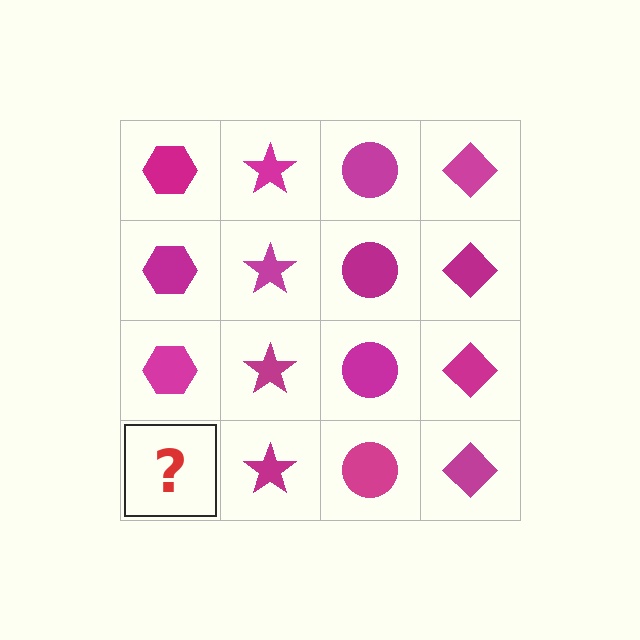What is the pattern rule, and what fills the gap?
The rule is that each column has a consistent shape. The gap should be filled with a magenta hexagon.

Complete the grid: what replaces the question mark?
The question mark should be replaced with a magenta hexagon.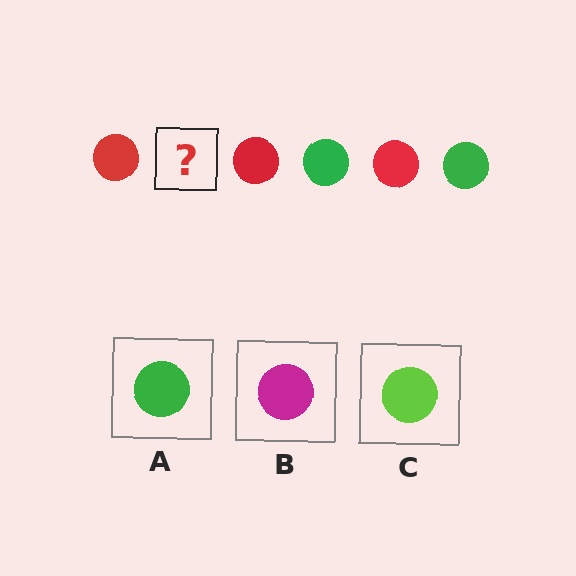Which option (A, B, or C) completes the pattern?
A.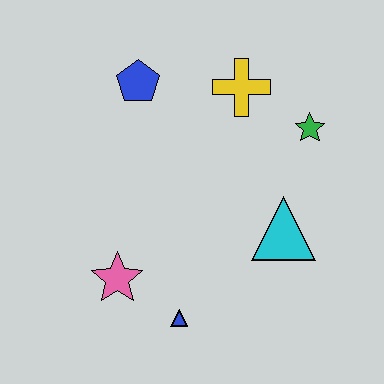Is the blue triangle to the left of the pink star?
No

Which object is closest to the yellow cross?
The green star is closest to the yellow cross.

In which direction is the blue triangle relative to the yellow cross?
The blue triangle is below the yellow cross.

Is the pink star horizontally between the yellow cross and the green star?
No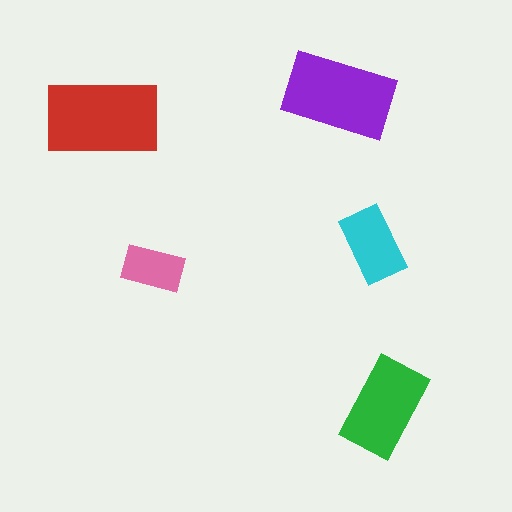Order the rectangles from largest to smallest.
the red one, the purple one, the green one, the cyan one, the pink one.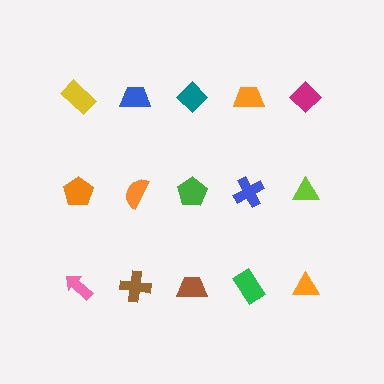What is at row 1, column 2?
A blue trapezoid.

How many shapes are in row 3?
5 shapes.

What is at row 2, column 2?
An orange semicircle.